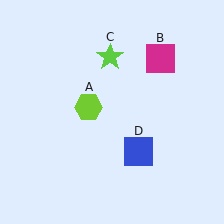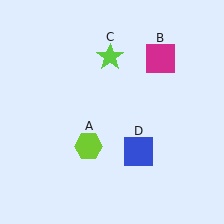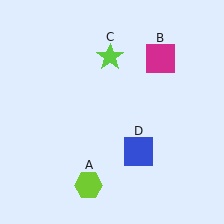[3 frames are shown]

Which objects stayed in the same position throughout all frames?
Magenta square (object B) and lime star (object C) and blue square (object D) remained stationary.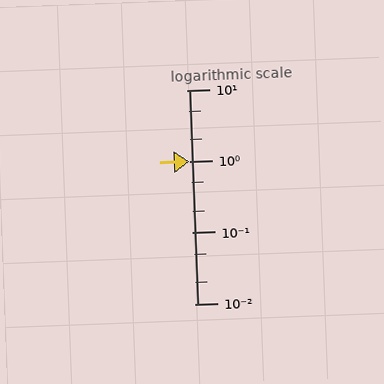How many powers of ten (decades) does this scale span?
The scale spans 3 decades, from 0.01 to 10.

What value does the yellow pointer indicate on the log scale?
The pointer indicates approximately 1.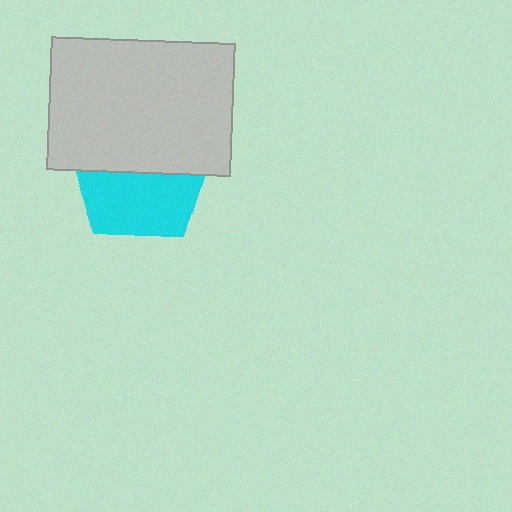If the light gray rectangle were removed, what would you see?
You would see the complete cyan pentagon.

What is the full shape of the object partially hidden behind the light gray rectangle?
The partially hidden object is a cyan pentagon.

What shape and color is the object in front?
The object in front is a light gray rectangle.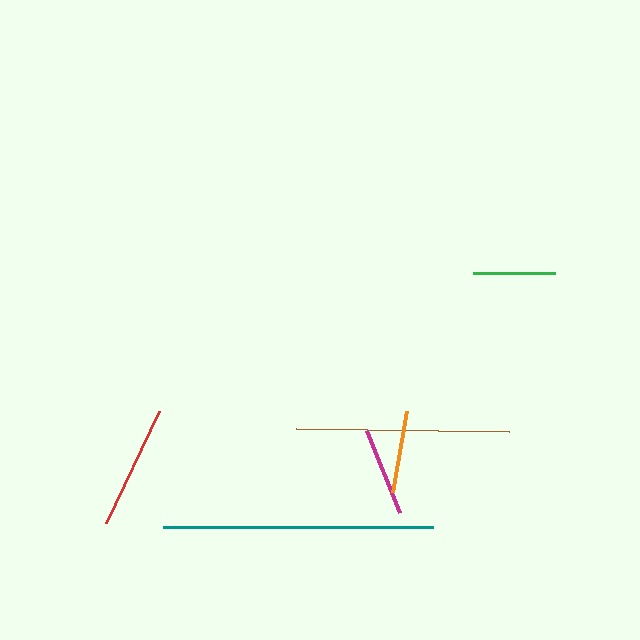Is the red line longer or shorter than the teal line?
The teal line is longer than the red line.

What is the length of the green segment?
The green segment is approximately 83 pixels long.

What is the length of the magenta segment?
The magenta segment is approximately 89 pixels long.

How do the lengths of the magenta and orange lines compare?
The magenta and orange lines are approximately the same length.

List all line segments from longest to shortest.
From longest to shortest: teal, brown, red, magenta, green, orange.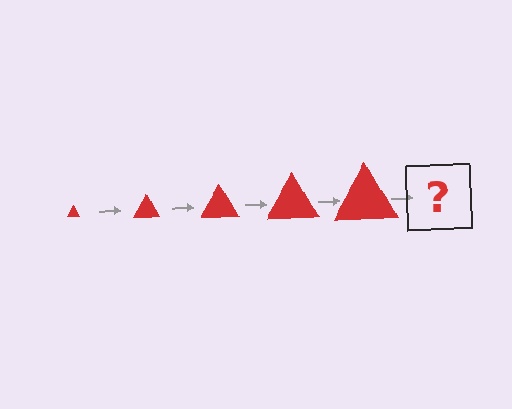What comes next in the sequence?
The next element should be a red triangle, larger than the previous one.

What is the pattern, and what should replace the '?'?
The pattern is that the triangle gets progressively larger each step. The '?' should be a red triangle, larger than the previous one.